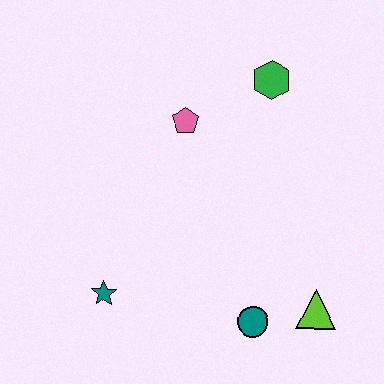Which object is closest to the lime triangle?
The teal circle is closest to the lime triangle.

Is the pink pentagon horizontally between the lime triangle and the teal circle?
No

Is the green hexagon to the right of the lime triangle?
No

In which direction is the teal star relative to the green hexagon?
The teal star is below the green hexagon.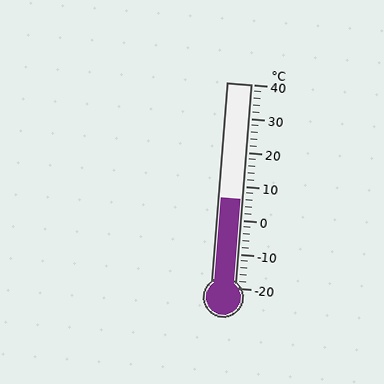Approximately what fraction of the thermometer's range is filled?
The thermometer is filled to approximately 45% of its range.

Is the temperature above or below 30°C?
The temperature is below 30°C.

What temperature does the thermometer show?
The thermometer shows approximately 6°C.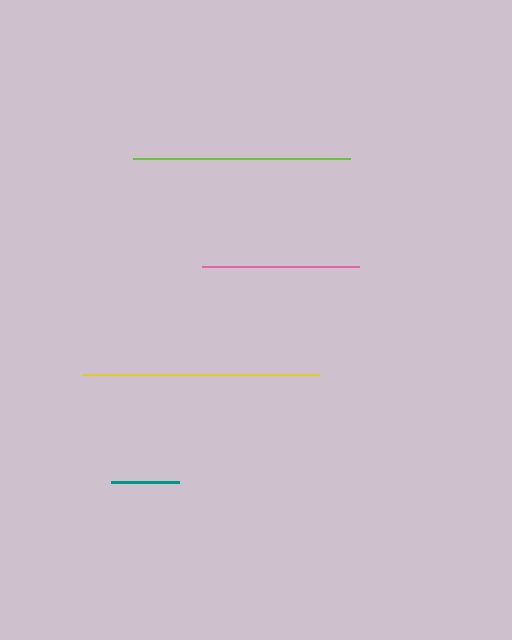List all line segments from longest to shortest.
From longest to shortest: yellow, lime, pink, teal.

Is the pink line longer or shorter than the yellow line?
The yellow line is longer than the pink line.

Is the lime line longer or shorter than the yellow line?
The yellow line is longer than the lime line.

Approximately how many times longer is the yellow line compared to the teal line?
The yellow line is approximately 3.5 times the length of the teal line.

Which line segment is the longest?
The yellow line is the longest at approximately 236 pixels.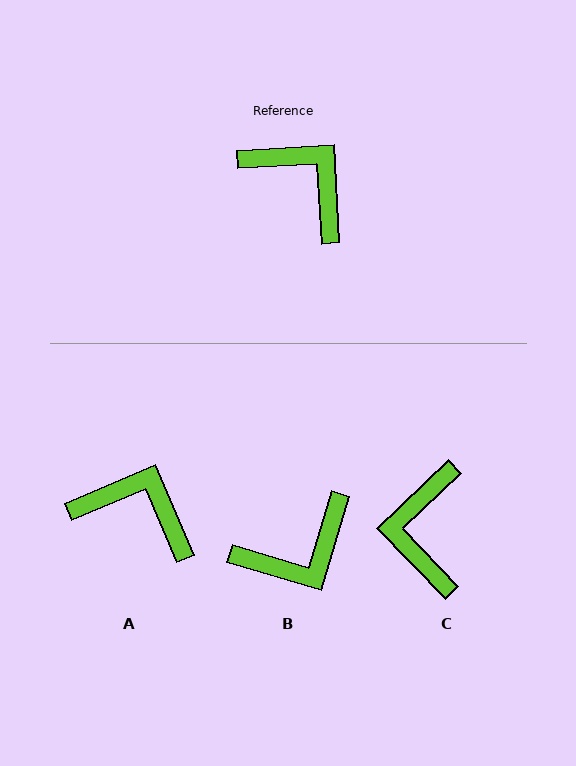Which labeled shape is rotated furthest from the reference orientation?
C, about 131 degrees away.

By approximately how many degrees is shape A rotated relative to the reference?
Approximately 20 degrees counter-clockwise.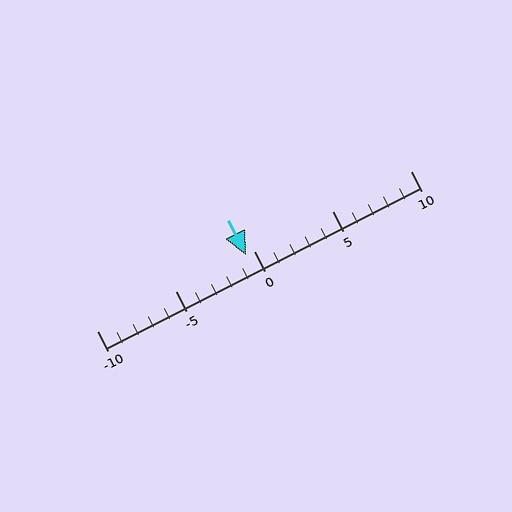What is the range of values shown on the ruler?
The ruler shows values from -10 to 10.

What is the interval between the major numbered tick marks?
The major tick marks are spaced 5 units apart.